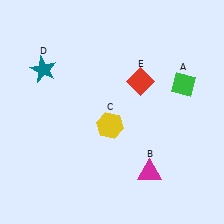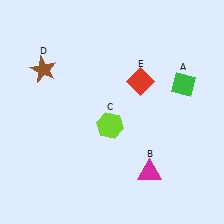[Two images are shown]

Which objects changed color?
C changed from yellow to lime. D changed from teal to brown.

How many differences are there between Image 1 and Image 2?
There are 2 differences between the two images.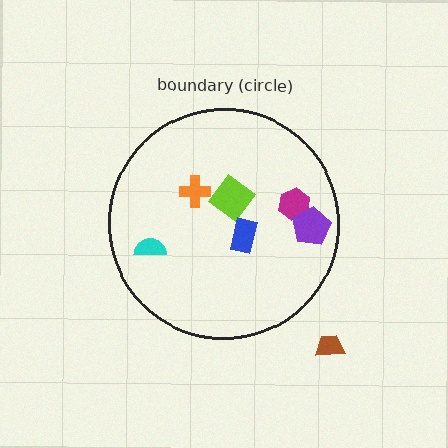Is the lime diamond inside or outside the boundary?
Inside.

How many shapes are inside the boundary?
6 inside, 1 outside.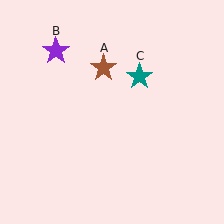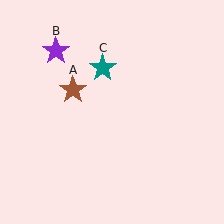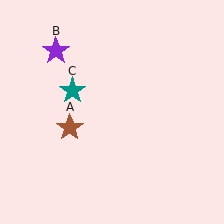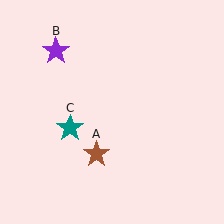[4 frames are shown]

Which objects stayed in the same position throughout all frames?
Purple star (object B) remained stationary.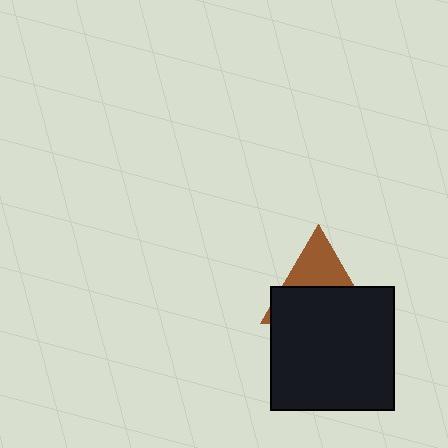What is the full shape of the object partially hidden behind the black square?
The partially hidden object is a brown triangle.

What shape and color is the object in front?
The object in front is a black square.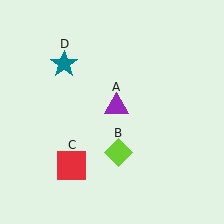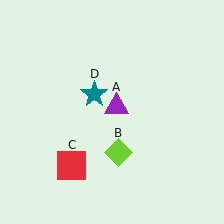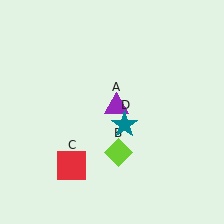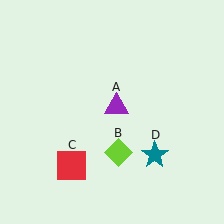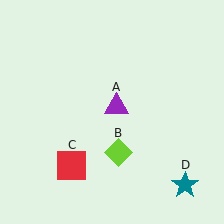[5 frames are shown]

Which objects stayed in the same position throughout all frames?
Purple triangle (object A) and lime diamond (object B) and red square (object C) remained stationary.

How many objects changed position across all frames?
1 object changed position: teal star (object D).